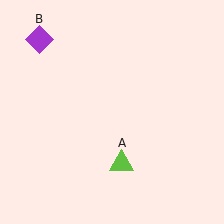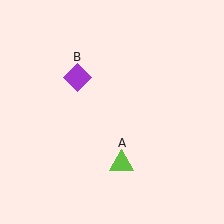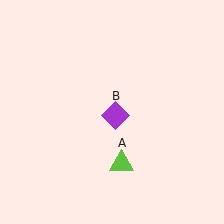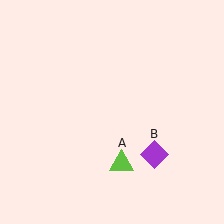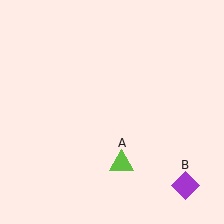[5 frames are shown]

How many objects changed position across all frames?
1 object changed position: purple diamond (object B).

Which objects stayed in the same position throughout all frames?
Lime triangle (object A) remained stationary.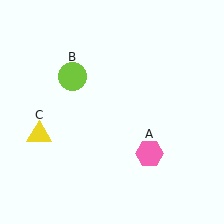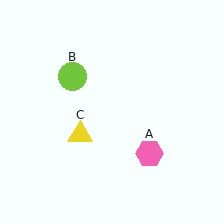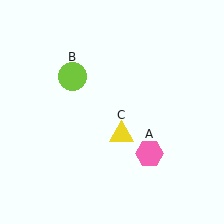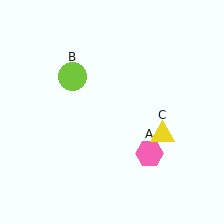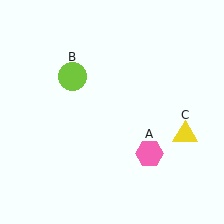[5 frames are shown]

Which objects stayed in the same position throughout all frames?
Pink hexagon (object A) and lime circle (object B) remained stationary.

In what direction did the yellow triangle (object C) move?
The yellow triangle (object C) moved right.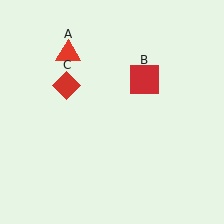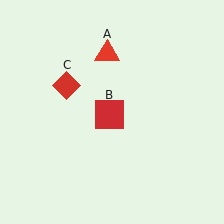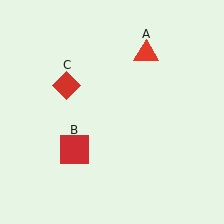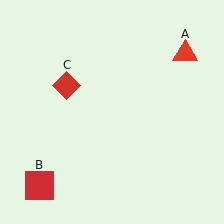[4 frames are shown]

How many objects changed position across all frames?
2 objects changed position: red triangle (object A), red square (object B).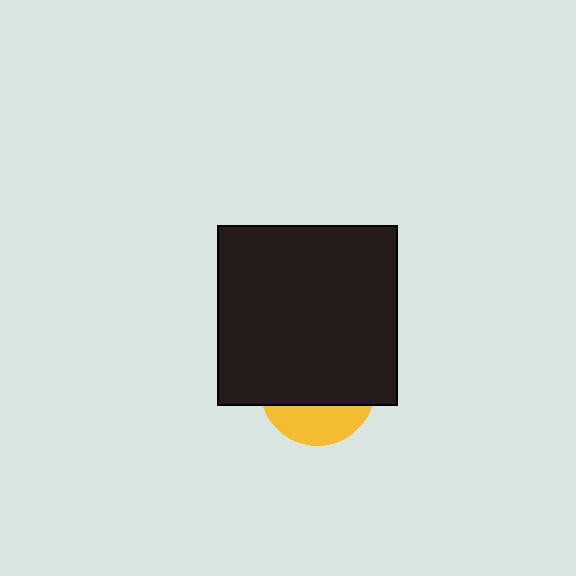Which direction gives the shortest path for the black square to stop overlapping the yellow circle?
Moving up gives the shortest separation.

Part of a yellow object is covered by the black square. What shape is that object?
It is a circle.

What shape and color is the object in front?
The object in front is a black square.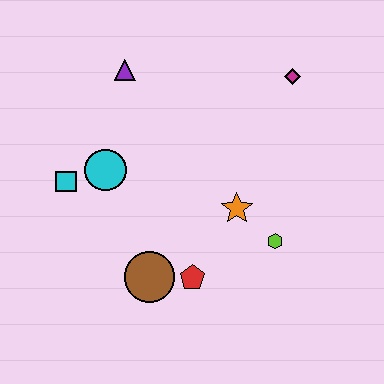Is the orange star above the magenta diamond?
No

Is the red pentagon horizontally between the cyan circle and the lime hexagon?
Yes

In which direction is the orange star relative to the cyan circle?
The orange star is to the right of the cyan circle.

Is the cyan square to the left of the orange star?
Yes